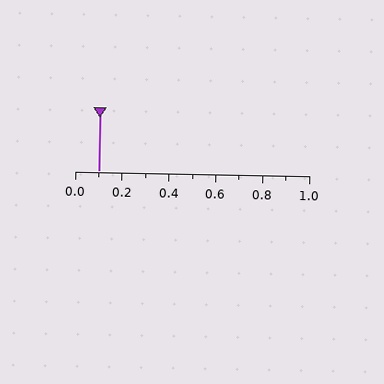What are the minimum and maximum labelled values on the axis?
The axis runs from 0.0 to 1.0.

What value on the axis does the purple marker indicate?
The marker indicates approximately 0.1.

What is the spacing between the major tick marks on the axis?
The major ticks are spaced 0.2 apart.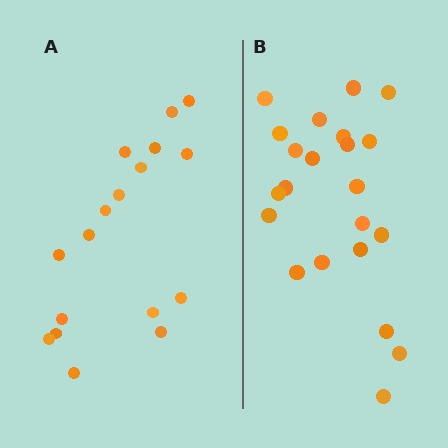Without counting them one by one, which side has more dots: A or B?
Region B (the right region) has more dots.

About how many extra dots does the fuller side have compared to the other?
Region B has about 5 more dots than region A.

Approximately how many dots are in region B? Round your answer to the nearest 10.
About 20 dots. (The exact count is 22, which rounds to 20.)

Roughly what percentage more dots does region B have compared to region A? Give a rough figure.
About 30% more.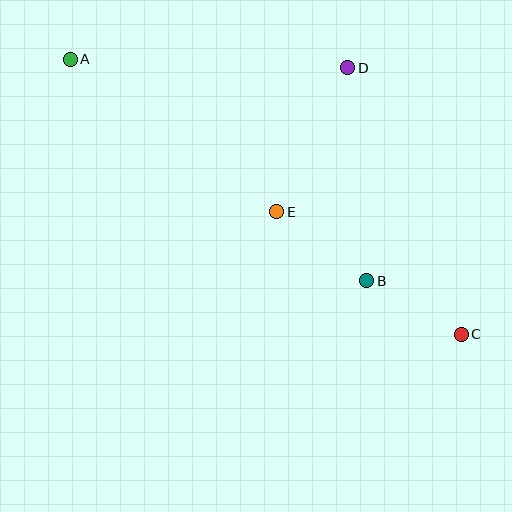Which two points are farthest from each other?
Points A and C are farthest from each other.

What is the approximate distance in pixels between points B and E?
The distance between B and E is approximately 113 pixels.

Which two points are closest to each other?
Points B and C are closest to each other.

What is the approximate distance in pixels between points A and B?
The distance between A and B is approximately 370 pixels.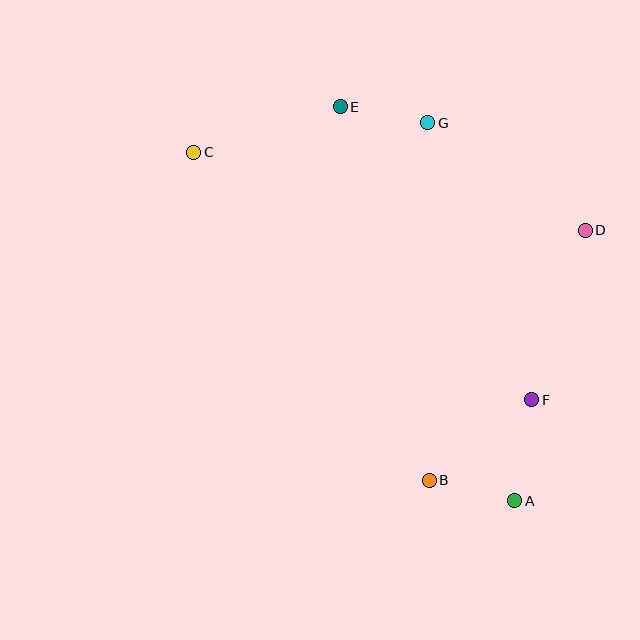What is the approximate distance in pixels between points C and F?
The distance between C and F is approximately 419 pixels.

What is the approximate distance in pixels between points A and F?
The distance between A and F is approximately 102 pixels.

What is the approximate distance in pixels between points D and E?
The distance between D and E is approximately 274 pixels.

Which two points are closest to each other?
Points A and B are closest to each other.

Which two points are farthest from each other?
Points A and C are farthest from each other.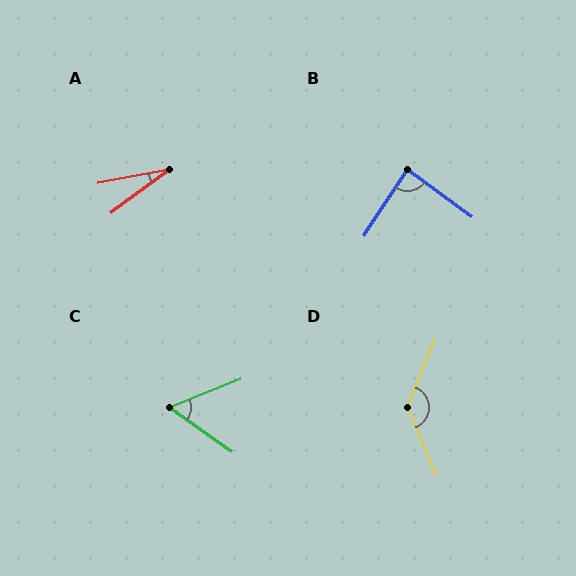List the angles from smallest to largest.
A (26°), C (57°), B (87°), D (135°).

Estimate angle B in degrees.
Approximately 87 degrees.